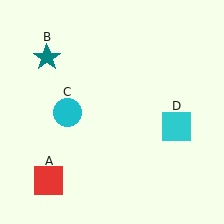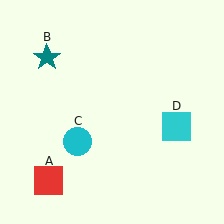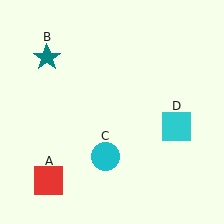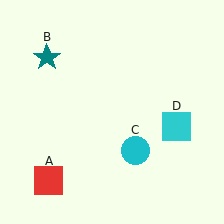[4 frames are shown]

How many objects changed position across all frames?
1 object changed position: cyan circle (object C).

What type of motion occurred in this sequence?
The cyan circle (object C) rotated counterclockwise around the center of the scene.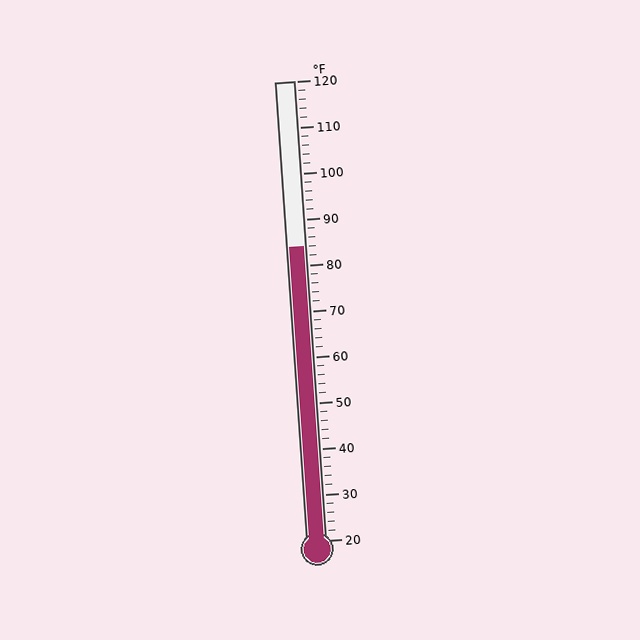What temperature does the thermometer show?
The thermometer shows approximately 84°F.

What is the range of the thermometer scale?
The thermometer scale ranges from 20°F to 120°F.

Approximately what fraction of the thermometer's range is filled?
The thermometer is filled to approximately 65% of its range.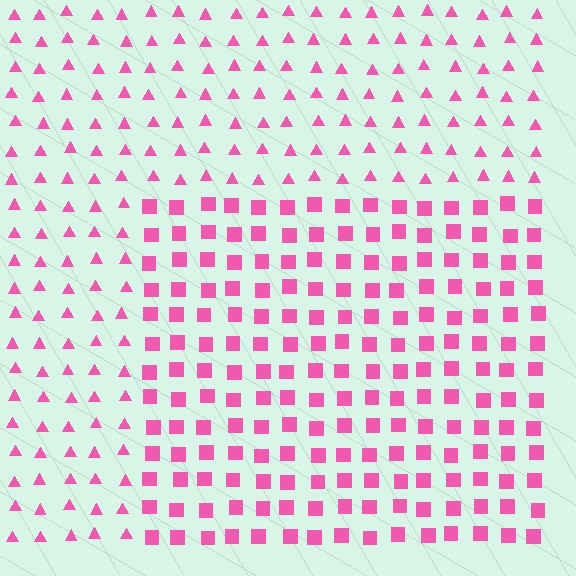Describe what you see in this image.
The image is filled with small pink elements arranged in a uniform grid. A rectangle-shaped region contains squares, while the surrounding area contains triangles. The boundary is defined purely by the change in element shape.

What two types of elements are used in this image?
The image uses squares inside the rectangle region and triangles outside it.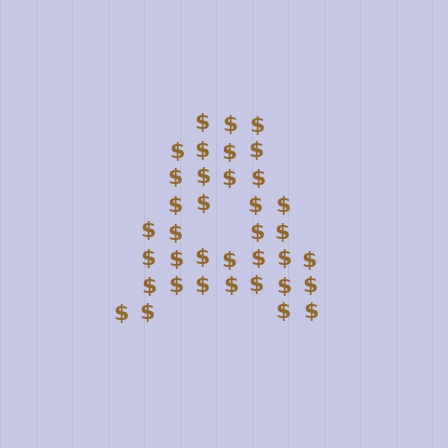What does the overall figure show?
The overall figure shows the letter A.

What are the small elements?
The small elements are dollar signs.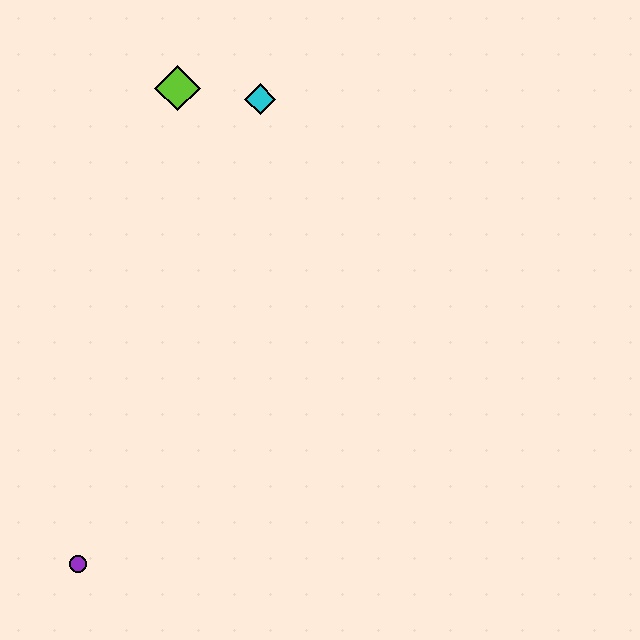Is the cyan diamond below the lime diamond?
Yes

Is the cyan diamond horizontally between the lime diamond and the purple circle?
No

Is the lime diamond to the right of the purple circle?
Yes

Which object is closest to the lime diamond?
The cyan diamond is closest to the lime diamond.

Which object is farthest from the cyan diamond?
The purple circle is farthest from the cyan diamond.